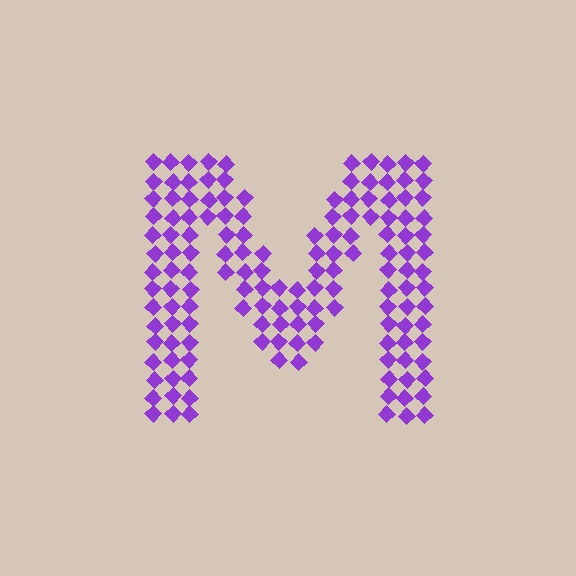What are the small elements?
The small elements are diamonds.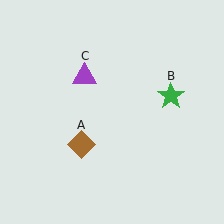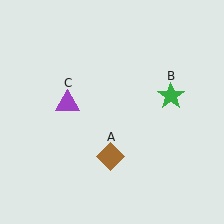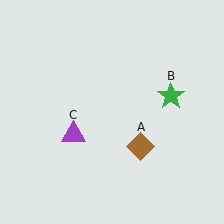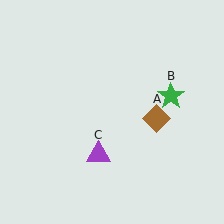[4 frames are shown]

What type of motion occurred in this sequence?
The brown diamond (object A), purple triangle (object C) rotated counterclockwise around the center of the scene.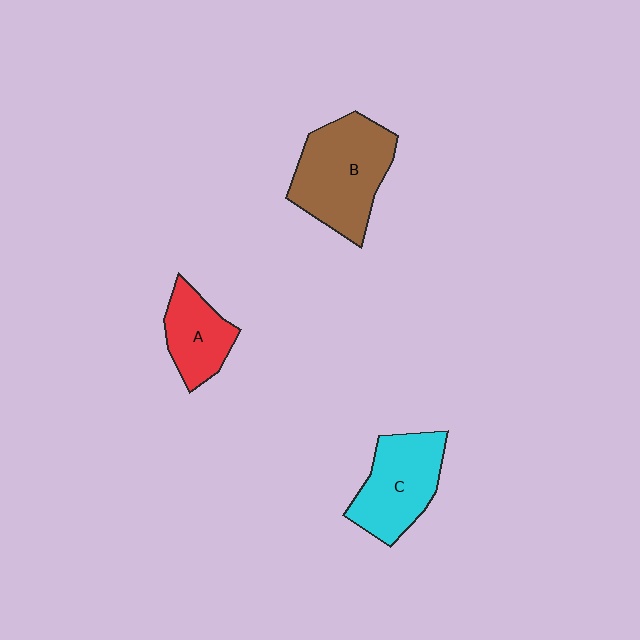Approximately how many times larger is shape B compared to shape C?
Approximately 1.3 times.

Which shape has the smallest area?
Shape A (red).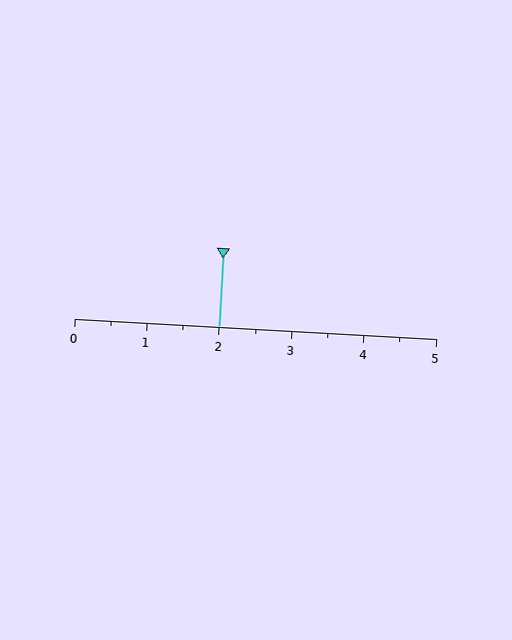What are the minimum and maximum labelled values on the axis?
The axis runs from 0 to 5.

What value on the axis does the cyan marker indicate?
The marker indicates approximately 2.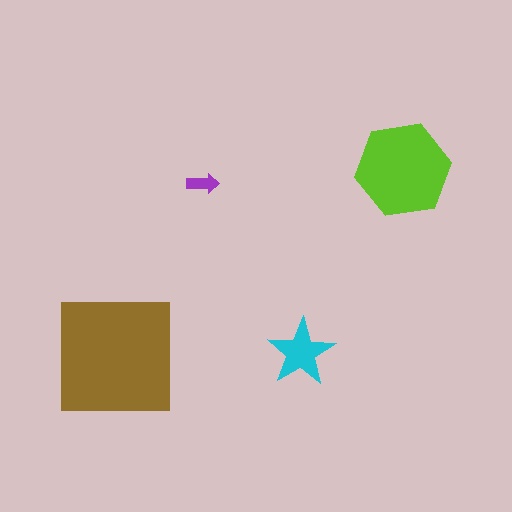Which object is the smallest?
The purple arrow.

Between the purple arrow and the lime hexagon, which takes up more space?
The lime hexagon.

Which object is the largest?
The brown square.